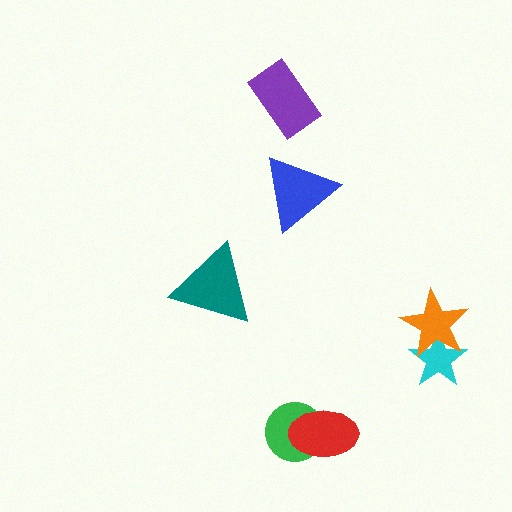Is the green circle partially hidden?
Yes, it is partially covered by another shape.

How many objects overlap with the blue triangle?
0 objects overlap with the blue triangle.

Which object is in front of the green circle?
The red ellipse is in front of the green circle.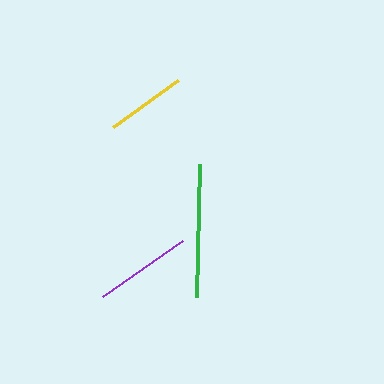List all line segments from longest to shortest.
From longest to shortest: green, purple, yellow.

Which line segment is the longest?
The green line is the longest at approximately 133 pixels.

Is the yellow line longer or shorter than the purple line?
The purple line is longer than the yellow line.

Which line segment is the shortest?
The yellow line is the shortest at approximately 80 pixels.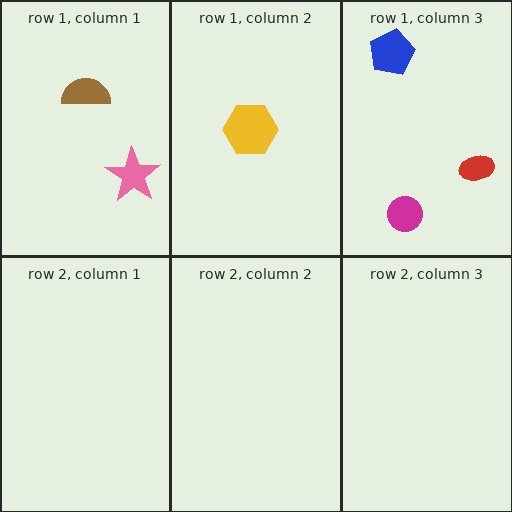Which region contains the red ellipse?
The row 1, column 3 region.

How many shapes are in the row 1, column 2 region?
1.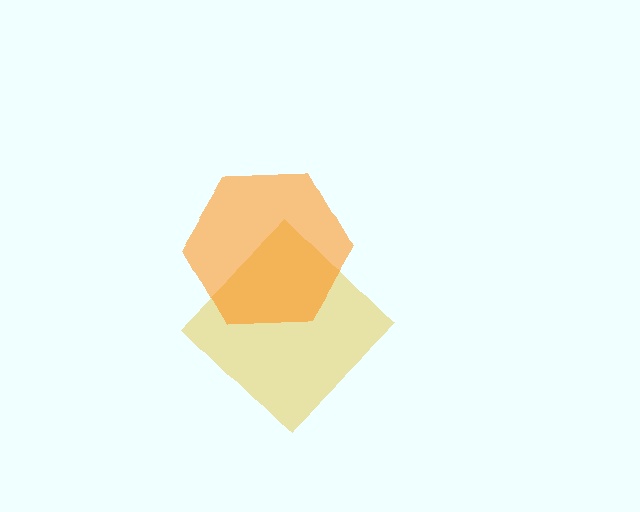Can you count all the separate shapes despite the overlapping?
Yes, there are 2 separate shapes.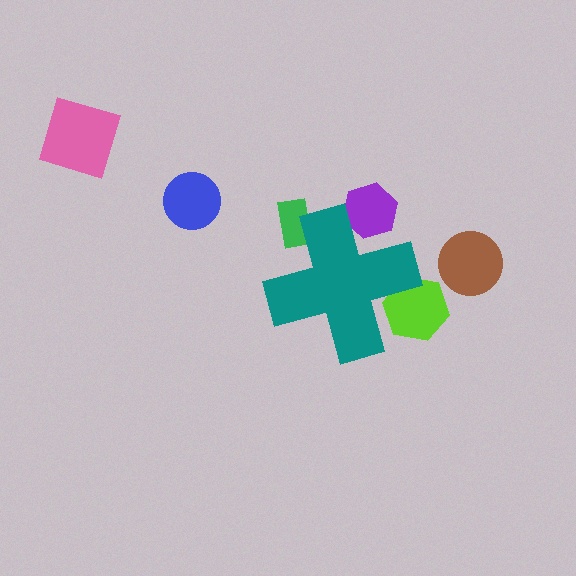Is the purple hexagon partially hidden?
Yes, the purple hexagon is partially hidden behind the teal cross.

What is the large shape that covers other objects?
A teal cross.